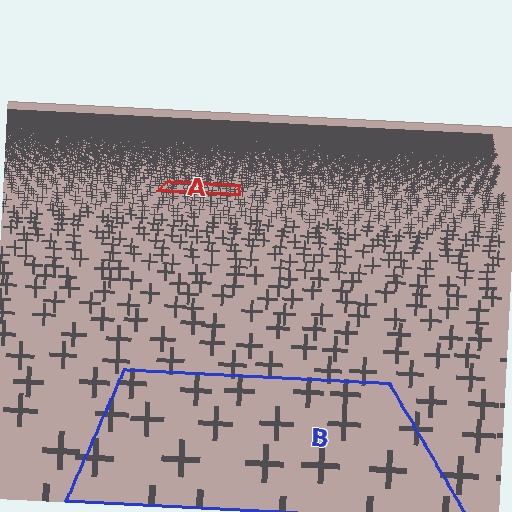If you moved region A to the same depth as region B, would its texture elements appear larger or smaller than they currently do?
They would appear larger. At a closer depth, the same texture elements are projected at a bigger on-screen size.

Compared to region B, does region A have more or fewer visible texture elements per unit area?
Region A has more texture elements per unit area — they are packed more densely because it is farther away.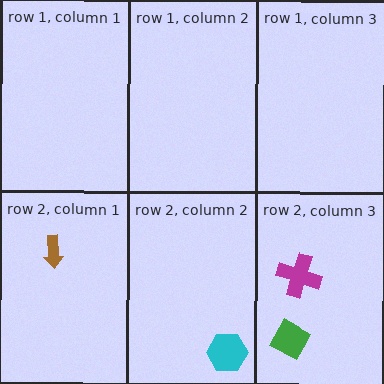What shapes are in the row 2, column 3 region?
The magenta cross, the green diamond.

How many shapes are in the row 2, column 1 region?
1.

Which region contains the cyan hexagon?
The row 2, column 2 region.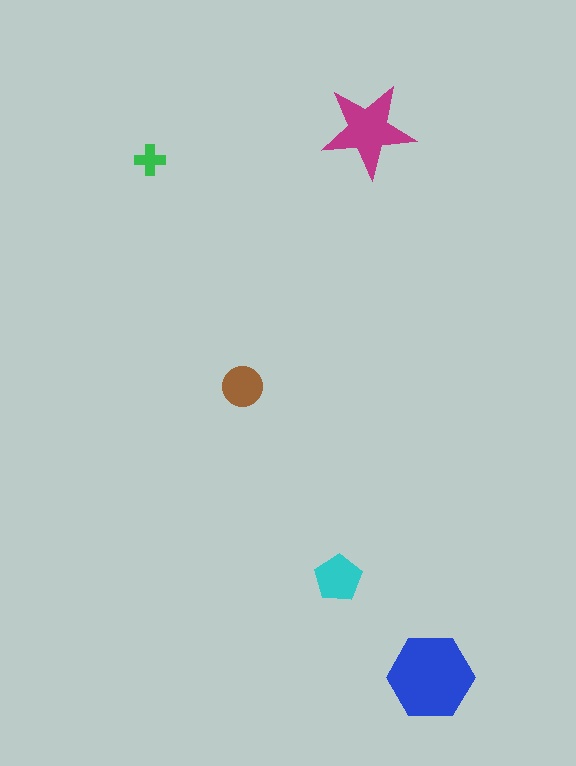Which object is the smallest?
The green cross.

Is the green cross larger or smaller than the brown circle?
Smaller.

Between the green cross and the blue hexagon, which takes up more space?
The blue hexagon.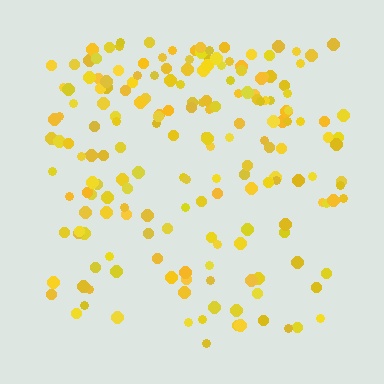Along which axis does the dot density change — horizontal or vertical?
Vertical.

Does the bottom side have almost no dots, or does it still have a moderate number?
Still a moderate number, just noticeably fewer than the top.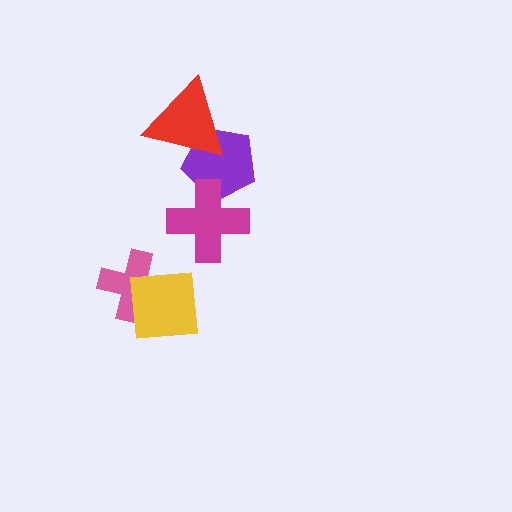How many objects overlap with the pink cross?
1 object overlaps with the pink cross.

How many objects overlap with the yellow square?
1 object overlaps with the yellow square.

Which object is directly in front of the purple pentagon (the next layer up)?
The red triangle is directly in front of the purple pentagon.